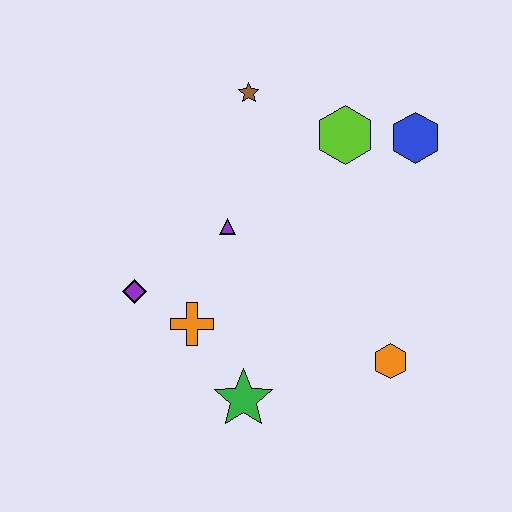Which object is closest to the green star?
The orange cross is closest to the green star.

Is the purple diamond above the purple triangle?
No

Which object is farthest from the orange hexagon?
The brown star is farthest from the orange hexagon.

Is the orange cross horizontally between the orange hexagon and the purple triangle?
No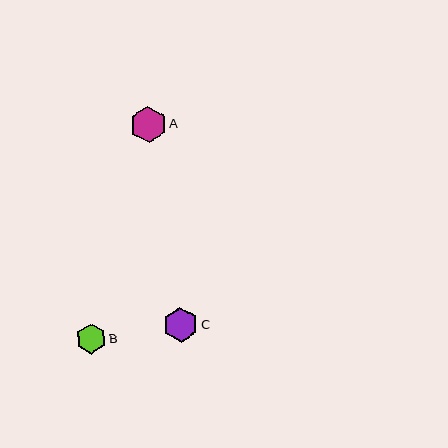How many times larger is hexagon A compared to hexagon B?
Hexagon A is approximately 1.2 times the size of hexagon B.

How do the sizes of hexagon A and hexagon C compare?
Hexagon A and hexagon C are approximately the same size.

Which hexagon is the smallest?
Hexagon B is the smallest with a size of approximately 30 pixels.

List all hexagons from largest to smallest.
From largest to smallest: A, C, B.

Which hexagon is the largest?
Hexagon A is the largest with a size of approximately 36 pixels.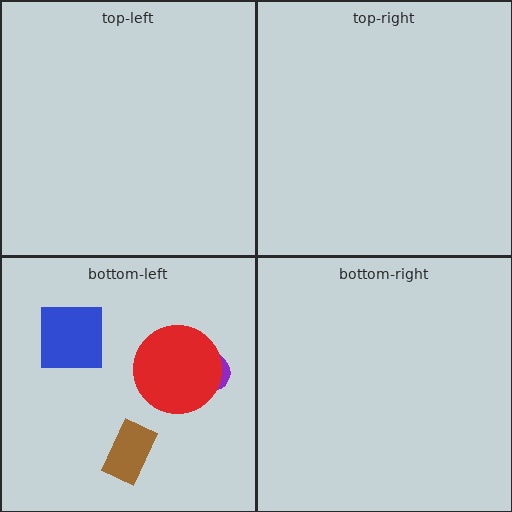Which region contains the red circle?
The bottom-left region.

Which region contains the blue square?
The bottom-left region.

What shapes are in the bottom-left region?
The blue square, the purple ellipse, the brown rectangle, the red circle.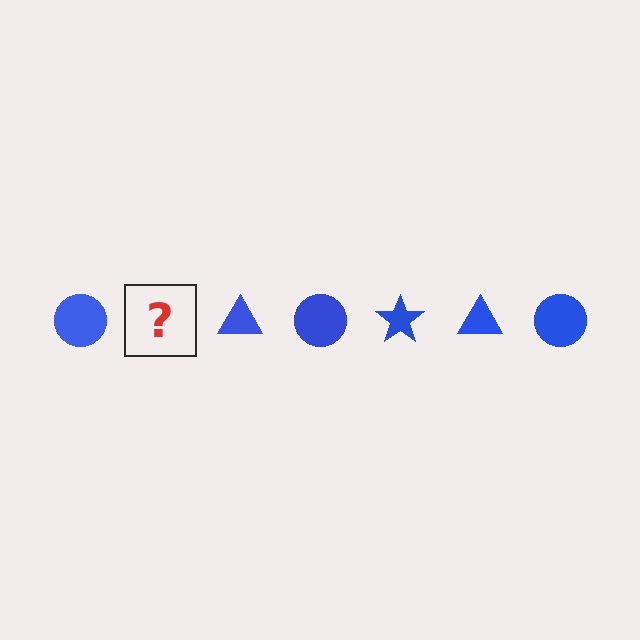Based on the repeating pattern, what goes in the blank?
The blank should be a blue star.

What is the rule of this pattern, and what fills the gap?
The rule is that the pattern cycles through circle, star, triangle shapes in blue. The gap should be filled with a blue star.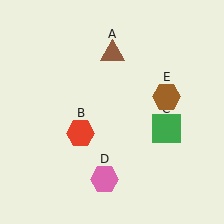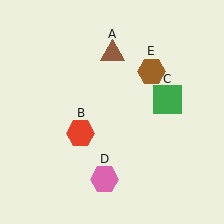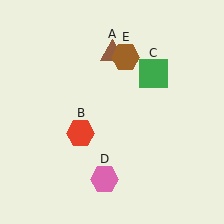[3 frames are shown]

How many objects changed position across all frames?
2 objects changed position: green square (object C), brown hexagon (object E).